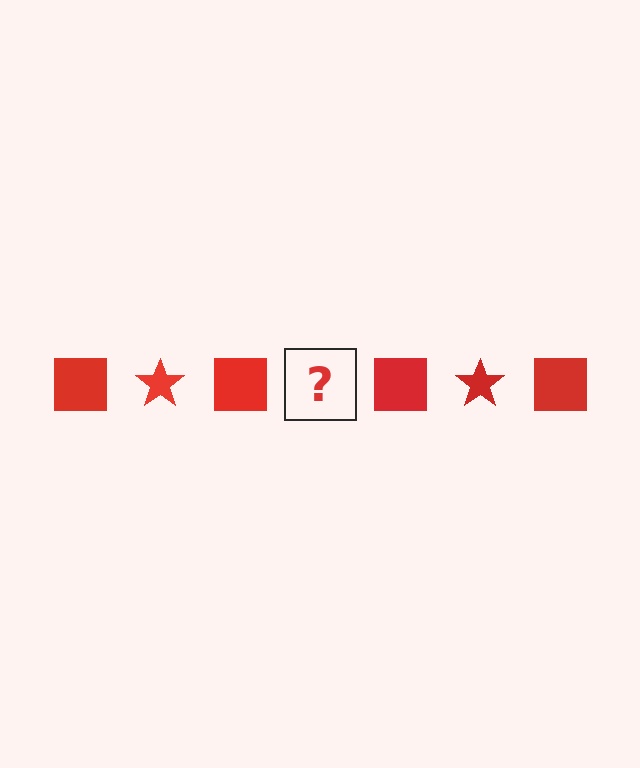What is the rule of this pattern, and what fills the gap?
The rule is that the pattern cycles through square, star shapes in red. The gap should be filled with a red star.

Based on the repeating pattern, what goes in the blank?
The blank should be a red star.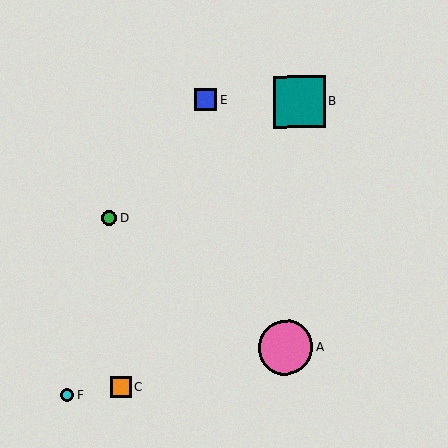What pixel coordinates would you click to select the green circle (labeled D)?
Click at (109, 218) to select the green circle D.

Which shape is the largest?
The pink circle (labeled A) is the largest.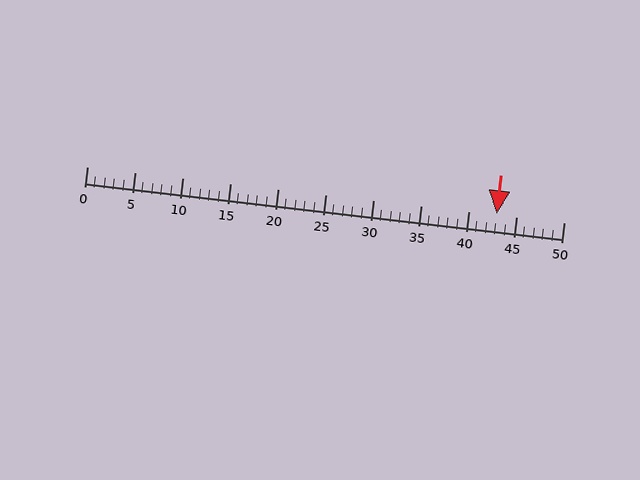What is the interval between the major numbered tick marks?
The major tick marks are spaced 5 units apart.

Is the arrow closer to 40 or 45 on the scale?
The arrow is closer to 45.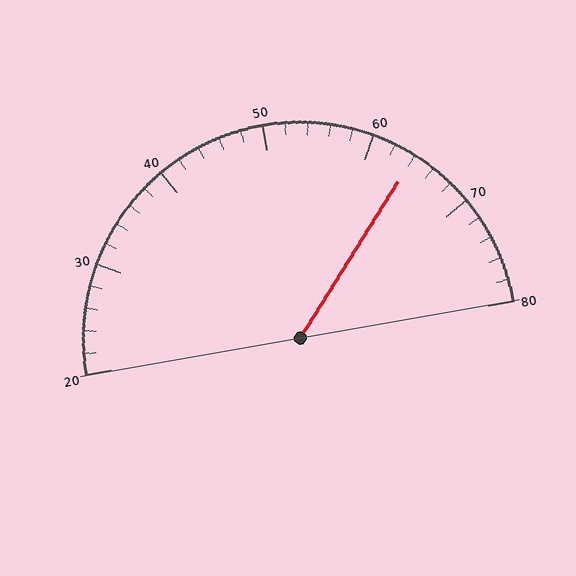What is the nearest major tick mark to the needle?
The nearest major tick mark is 60.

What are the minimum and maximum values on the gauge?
The gauge ranges from 20 to 80.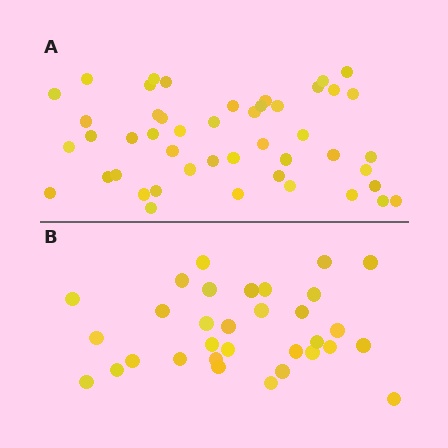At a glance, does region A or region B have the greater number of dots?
Region A (the top region) has more dots.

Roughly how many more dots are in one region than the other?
Region A has approximately 15 more dots than region B.